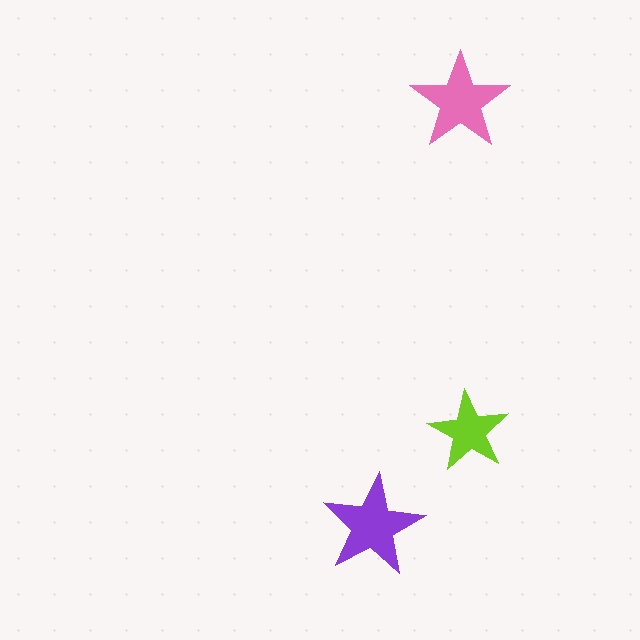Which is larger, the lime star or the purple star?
The purple one.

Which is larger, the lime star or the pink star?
The pink one.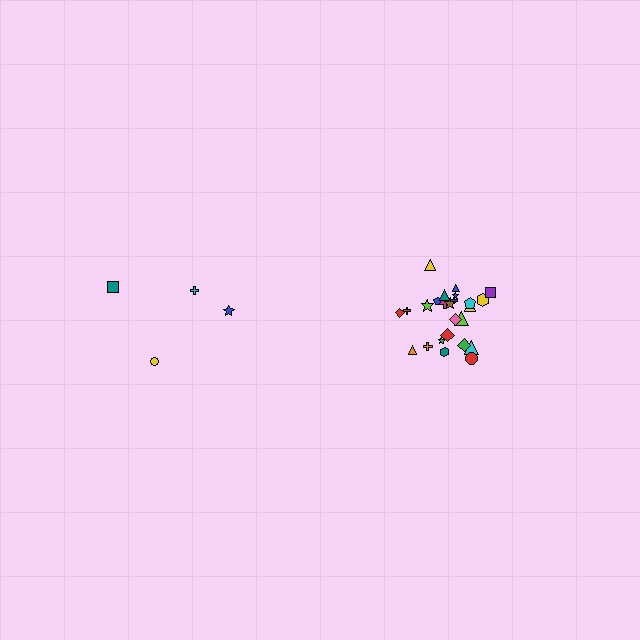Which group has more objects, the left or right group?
The right group.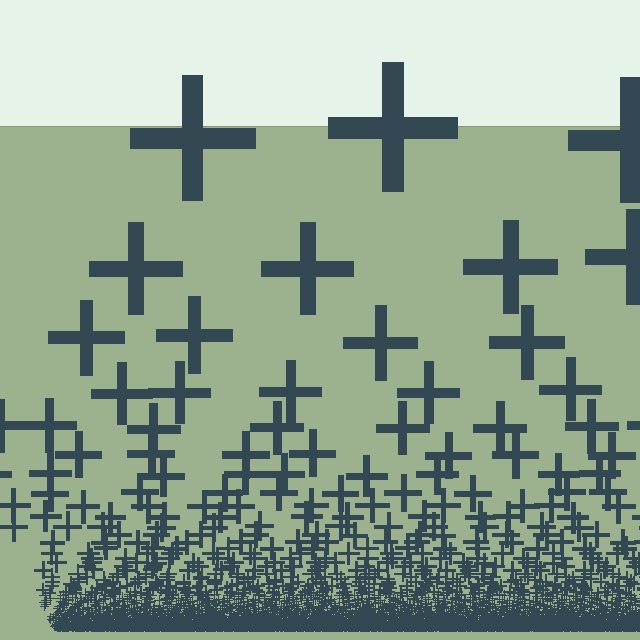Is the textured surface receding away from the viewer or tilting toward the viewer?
The surface appears to tilt toward the viewer. Texture elements get larger and sparser toward the top.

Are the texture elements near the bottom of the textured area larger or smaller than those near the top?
Smaller. The gradient is inverted — elements near the bottom are smaller and denser.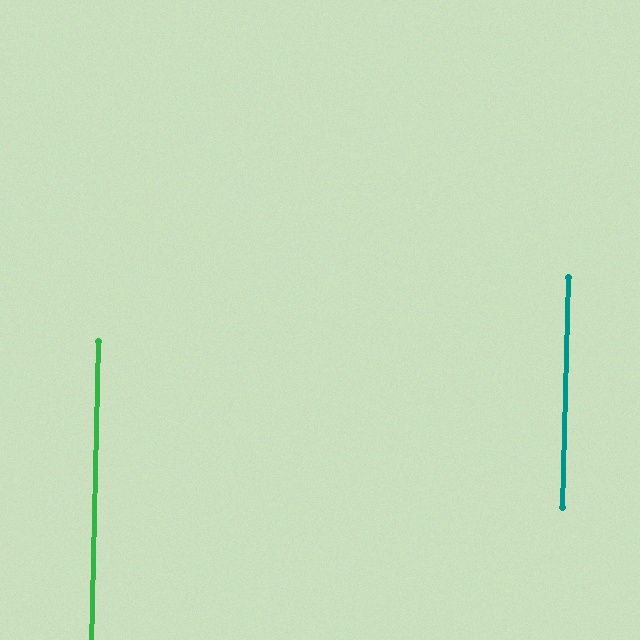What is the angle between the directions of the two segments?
Approximately 0 degrees.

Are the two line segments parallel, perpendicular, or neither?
Parallel — their directions differ by only 0.3°.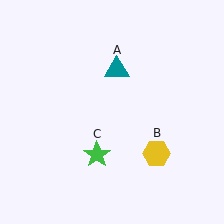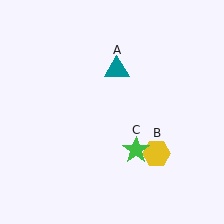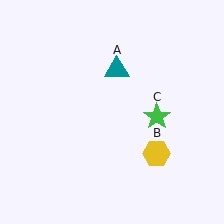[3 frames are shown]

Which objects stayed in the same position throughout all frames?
Teal triangle (object A) and yellow hexagon (object B) remained stationary.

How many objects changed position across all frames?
1 object changed position: green star (object C).